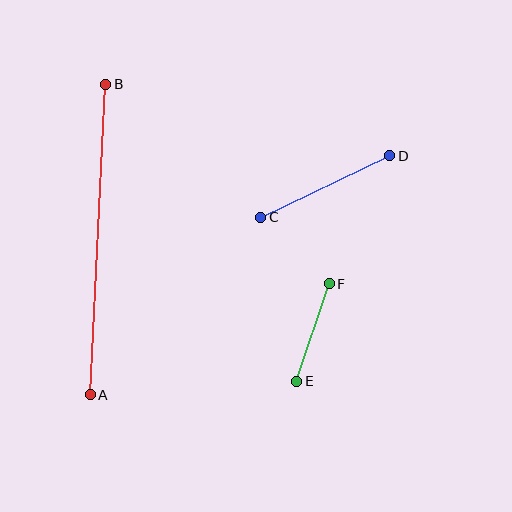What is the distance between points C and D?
The distance is approximately 143 pixels.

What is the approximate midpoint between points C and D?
The midpoint is at approximately (325, 187) pixels.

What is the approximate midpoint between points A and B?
The midpoint is at approximately (98, 239) pixels.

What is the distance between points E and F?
The distance is approximately 103 pixels.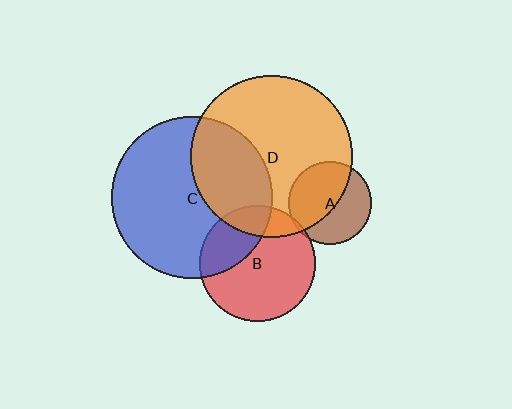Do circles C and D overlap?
Yes.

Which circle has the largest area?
Circle D (orange).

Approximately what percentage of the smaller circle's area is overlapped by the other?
Approximately 35%.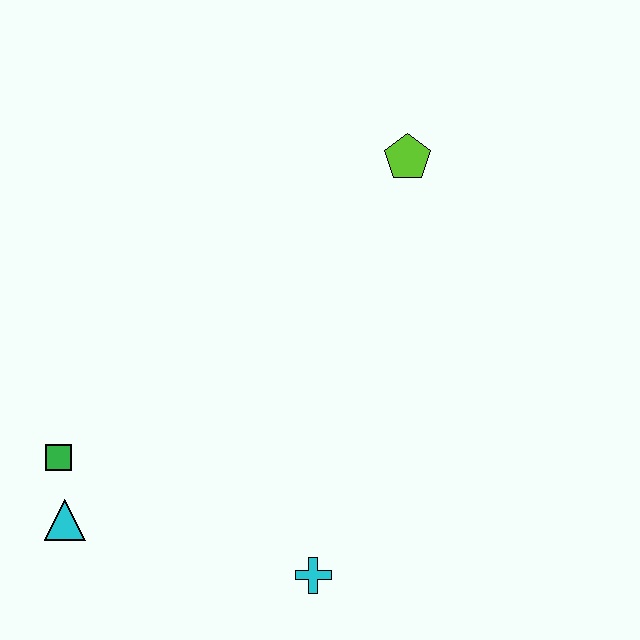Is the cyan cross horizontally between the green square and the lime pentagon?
Yes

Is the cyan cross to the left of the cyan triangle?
No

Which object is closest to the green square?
The cyan triangle is closest to the green square.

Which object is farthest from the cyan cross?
The lime pentagon is farthest from the cyan cross.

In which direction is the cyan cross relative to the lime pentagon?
The cyan cross is below the lime pentagon.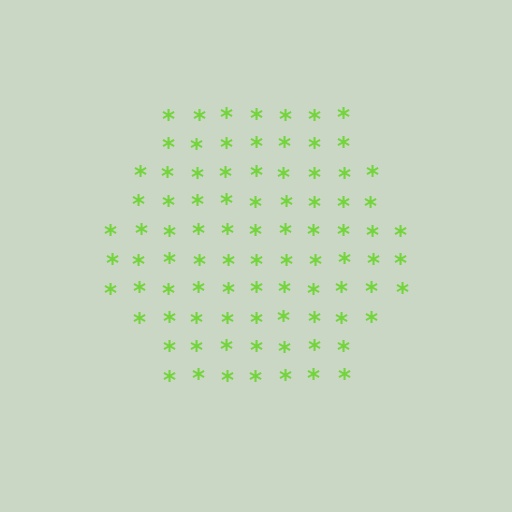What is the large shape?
The large shape is a hexagon.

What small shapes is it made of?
It is made of small asterisks.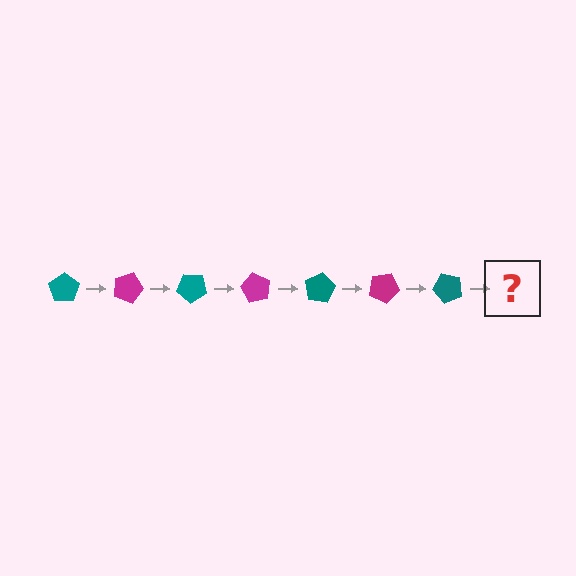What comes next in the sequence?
The next element should be a magenta pentagon, rotated 140 degrees from the start.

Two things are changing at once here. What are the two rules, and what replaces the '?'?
The two rules are that it rotates 20 degrees each step and the color cycles through teal and magenta. The '?' should be a magenta pentagon, rotated 140 degrees from the start.